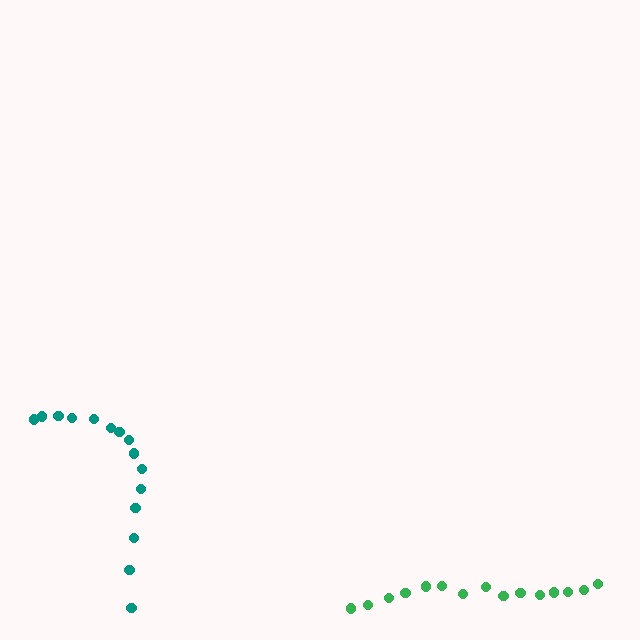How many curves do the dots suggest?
There are 2 distinct paths.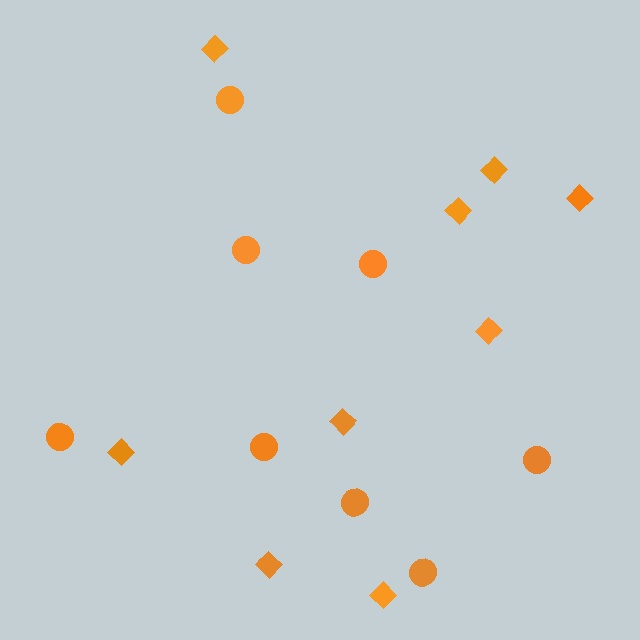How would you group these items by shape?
There are 2 groups: one group of diamonds (9) and one group of circles (8).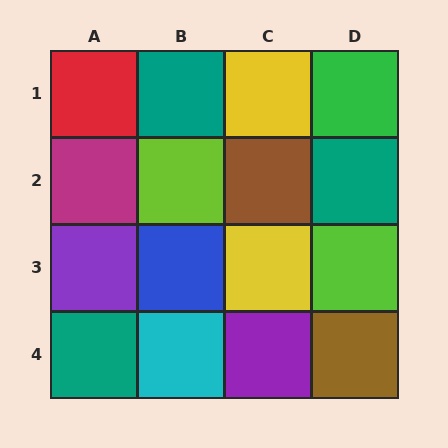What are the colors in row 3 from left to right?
Purple, blue, yellow, lime.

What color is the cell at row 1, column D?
Green.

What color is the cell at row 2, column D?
Teal.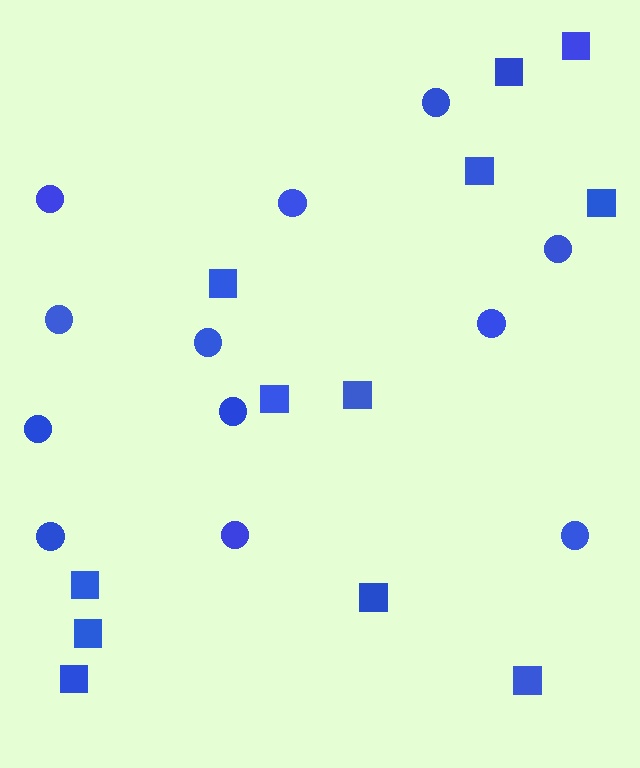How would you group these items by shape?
There are 2 groups: one group of circles (12) and one group of squares (12).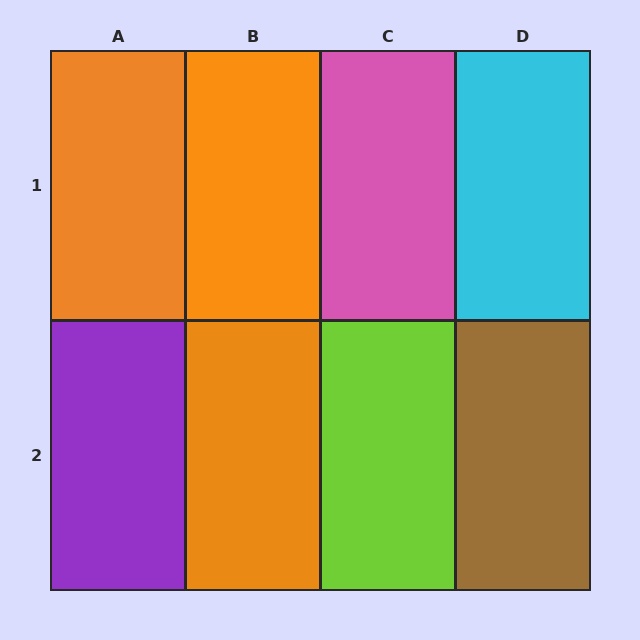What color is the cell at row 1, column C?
Pink.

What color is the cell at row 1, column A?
Orange.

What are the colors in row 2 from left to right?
Purple, orange, lime, brown.